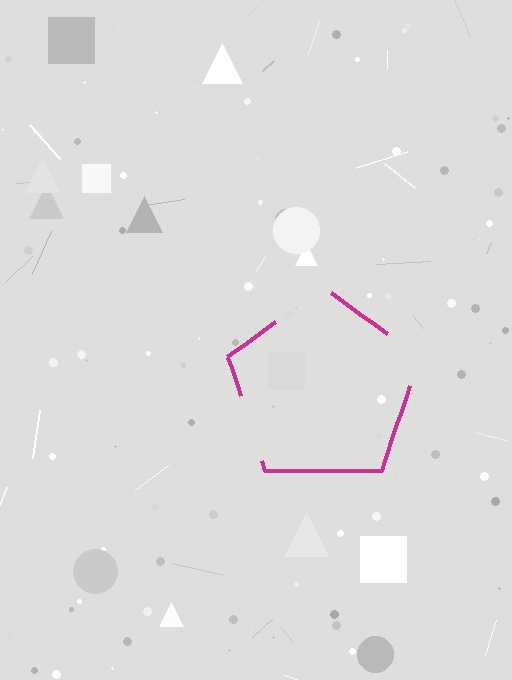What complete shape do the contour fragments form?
The contour fragments form a pentagon.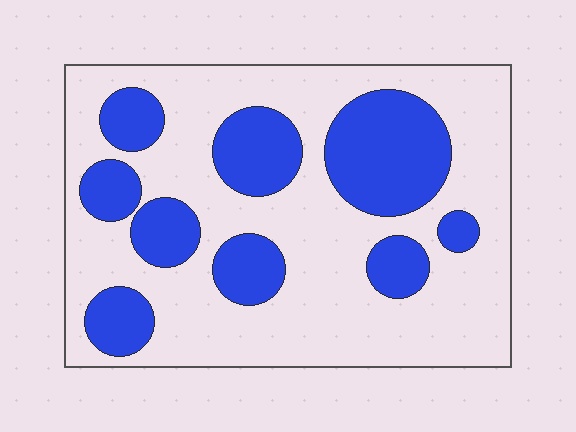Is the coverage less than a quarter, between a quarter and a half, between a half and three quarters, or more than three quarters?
Between a quarter and a half.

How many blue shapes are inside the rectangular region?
9.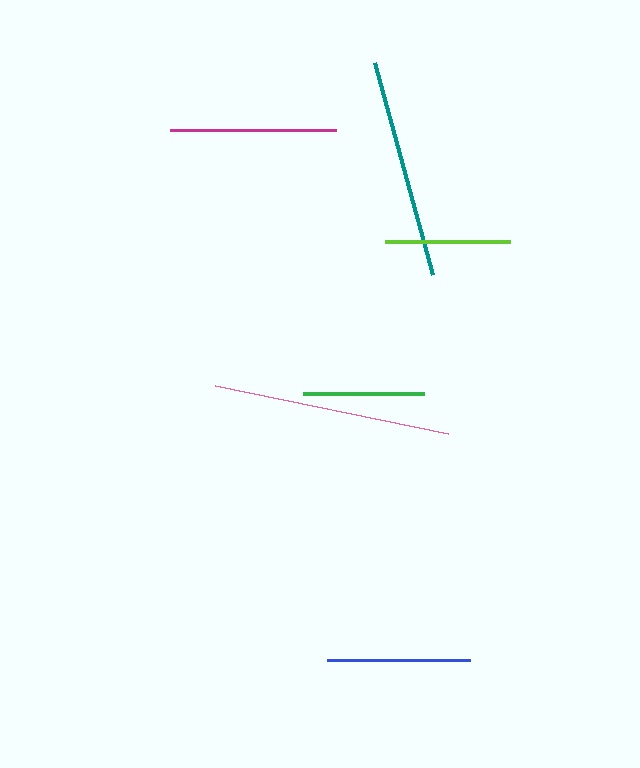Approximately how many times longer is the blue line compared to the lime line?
The blue line is approximately 1.1 times the length of the lime line.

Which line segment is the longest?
The pink line is the longest at approximately 238 pixels.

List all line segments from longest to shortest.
From longest to shortest: pink, teal, magenta, blue, lime, green.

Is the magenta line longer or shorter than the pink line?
The pink line is longer than the magenta line.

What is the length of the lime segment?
The lime segment is approximately 125 pixels long.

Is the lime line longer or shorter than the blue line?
The blue line is longer than the lime line.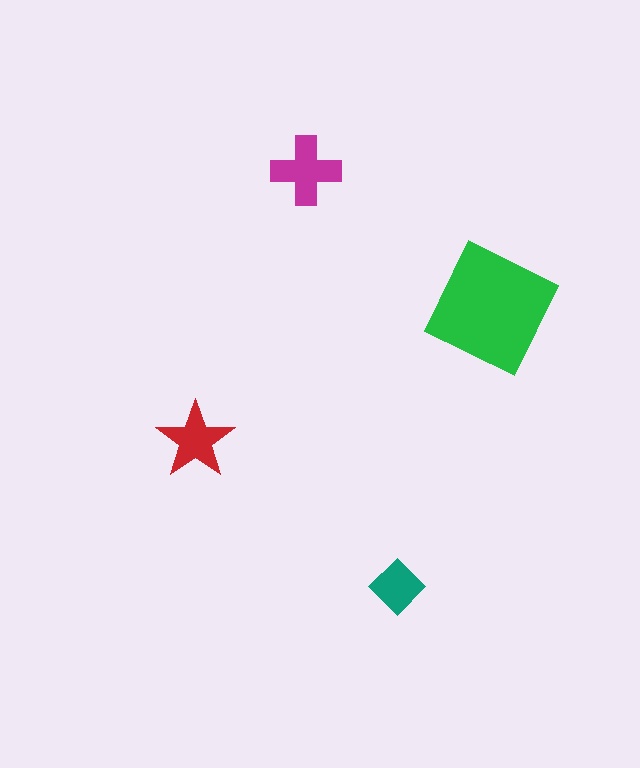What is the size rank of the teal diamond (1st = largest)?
4th.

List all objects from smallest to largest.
The teal diamond, the red star, the magenta cross, the green square.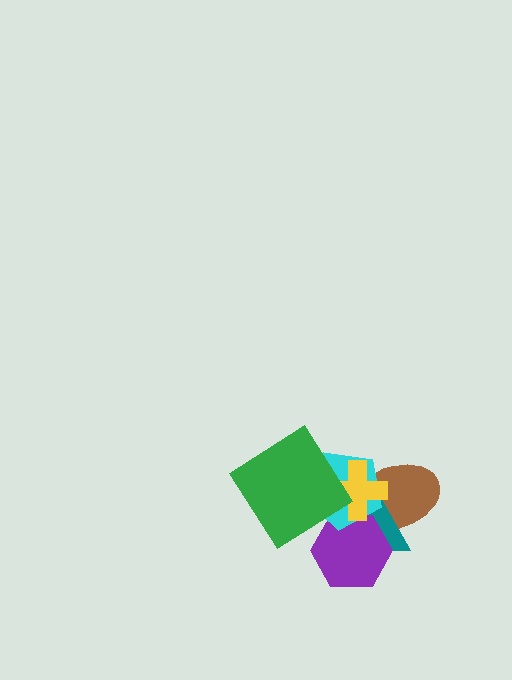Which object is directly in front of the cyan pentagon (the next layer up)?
The yellow cross is directly in front of the cyan pentagon.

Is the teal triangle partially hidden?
Yes, it is partially covered by another shape.